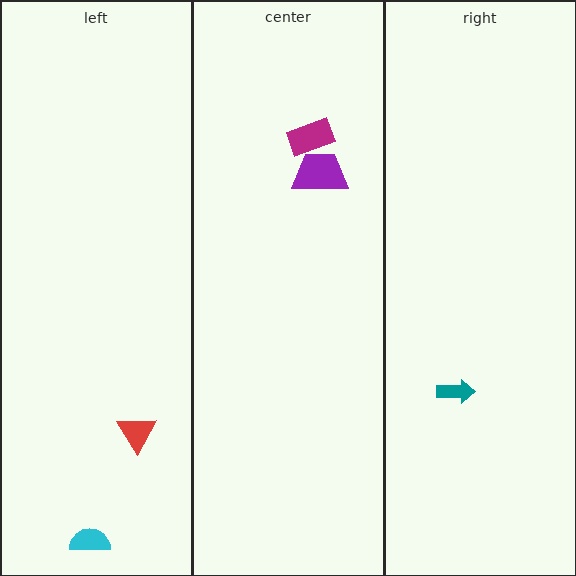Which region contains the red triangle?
The left region.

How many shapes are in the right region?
1.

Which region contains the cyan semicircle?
The left region.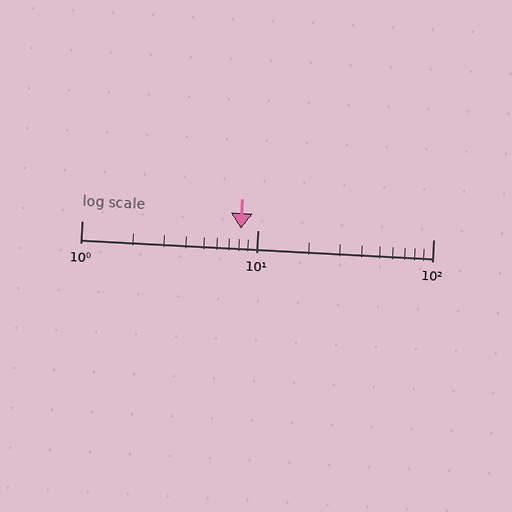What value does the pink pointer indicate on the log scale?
The pointer indicates approximately 8.1.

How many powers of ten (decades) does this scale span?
The scale spans 2 decades, from 1 to 100.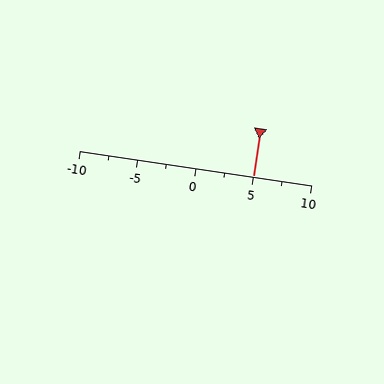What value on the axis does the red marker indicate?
The marker indicates approximately 5.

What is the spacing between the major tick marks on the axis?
The major ticks are spaced 5 apart.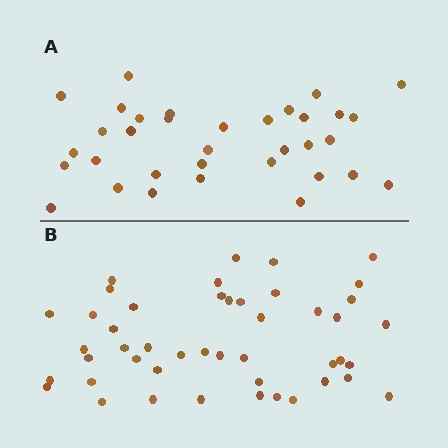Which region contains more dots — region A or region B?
Region B (the bottom region) has more dots.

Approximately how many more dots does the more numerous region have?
Region B has roughly 12 or so more dots than region A.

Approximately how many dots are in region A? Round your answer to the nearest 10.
About 30 dots. (The exact count is 34, which rounds to 30.)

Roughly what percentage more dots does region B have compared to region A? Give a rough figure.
About 35% more.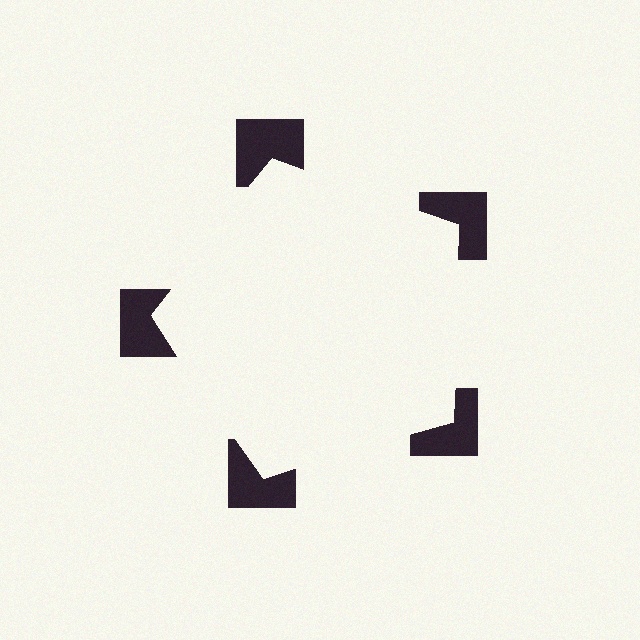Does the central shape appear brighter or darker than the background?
It typically appears slightly brighter than the background, even though no actual brightness change is drawn.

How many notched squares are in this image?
There are 5 — one at each vertex of the illusory pentagon.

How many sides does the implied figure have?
5 sides.